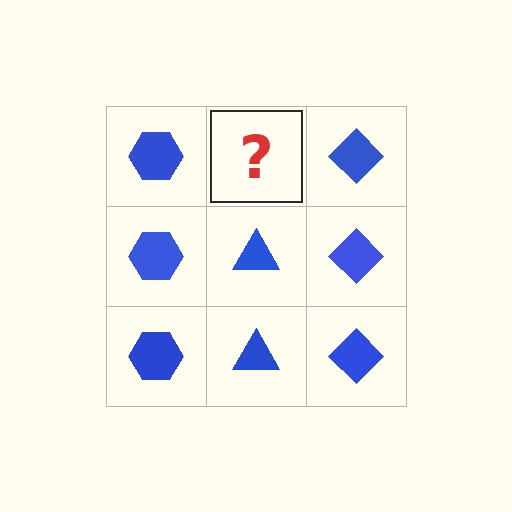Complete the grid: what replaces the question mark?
The question mark should be replaced with a blue triangle.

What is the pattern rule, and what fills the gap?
The rule is that each column has a consistent shape. The gap should be filled with a blue triangle.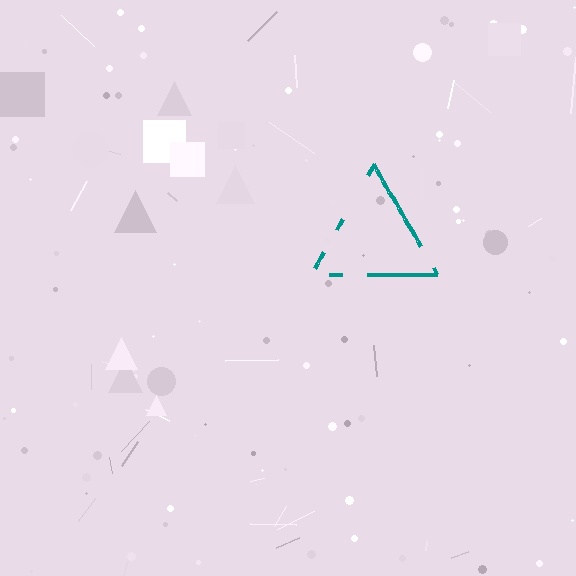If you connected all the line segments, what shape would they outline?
They would outline a triangle.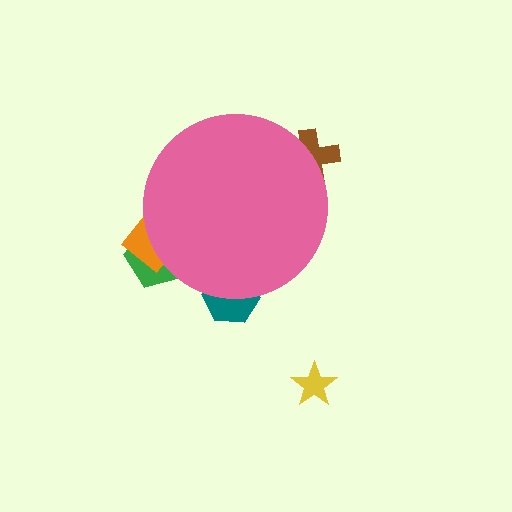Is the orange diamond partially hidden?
Yes, the orange diamond is partially hidden behind the pink circle.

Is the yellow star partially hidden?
No, the yellow star is fully visible.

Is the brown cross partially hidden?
Yes, the brown cross is partially hidden behind the pink circle.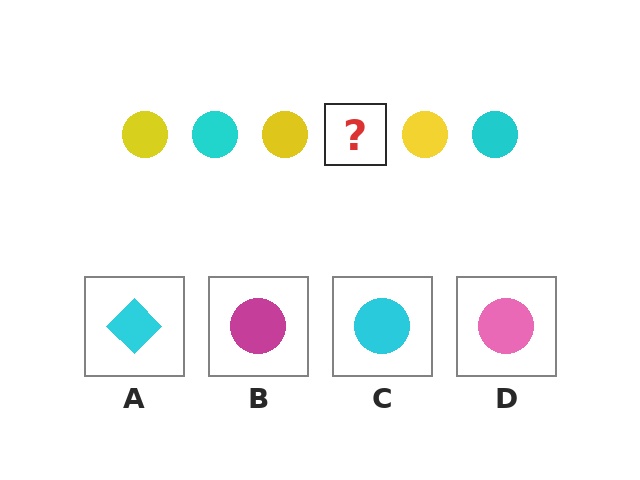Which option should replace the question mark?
Option C.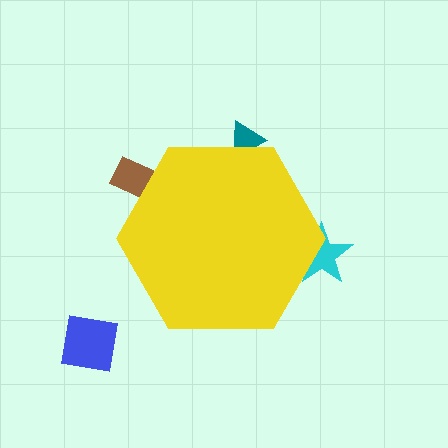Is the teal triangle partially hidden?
Yes, the teal triangle is partially hidden behind the yellow hexagon.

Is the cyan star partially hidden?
Yes, the cyan star is partially hidden behind the yellow hexagon.